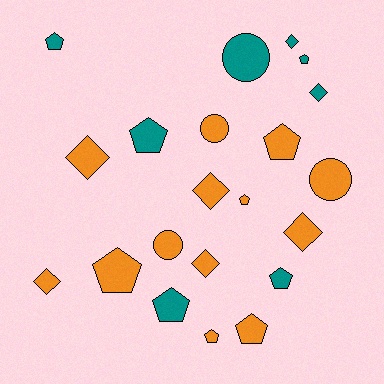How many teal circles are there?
There is 1 teal circle.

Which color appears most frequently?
Orange, with 13 objects.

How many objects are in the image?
There are 21 objects.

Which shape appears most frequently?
Pentagon, with 10 objects.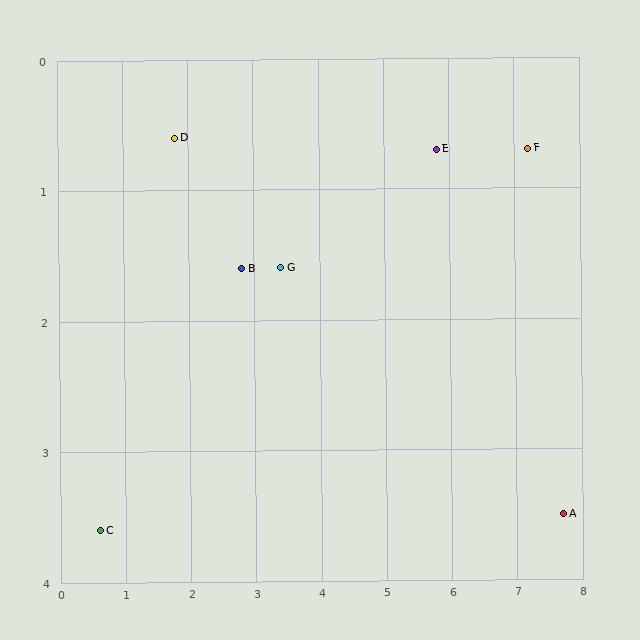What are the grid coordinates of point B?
Point B is at approximately (2.8, 1.6).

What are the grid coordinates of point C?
Point C is at approximately (0.6, 3.6).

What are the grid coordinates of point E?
Point E is at approximately (5.8, 0.7).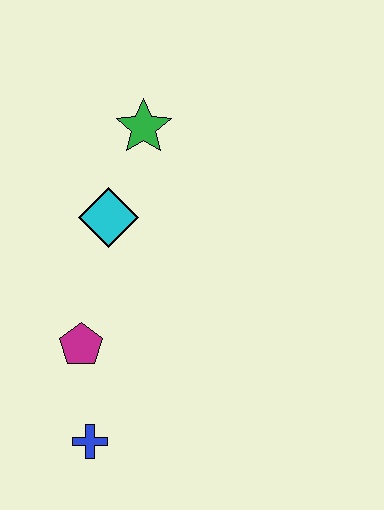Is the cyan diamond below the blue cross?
No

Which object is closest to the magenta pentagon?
The blue cross is closest to the magenta pentagon.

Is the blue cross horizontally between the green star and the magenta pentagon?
Yes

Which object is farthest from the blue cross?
The green star is farthest from the blue cross.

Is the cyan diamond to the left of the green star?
Yes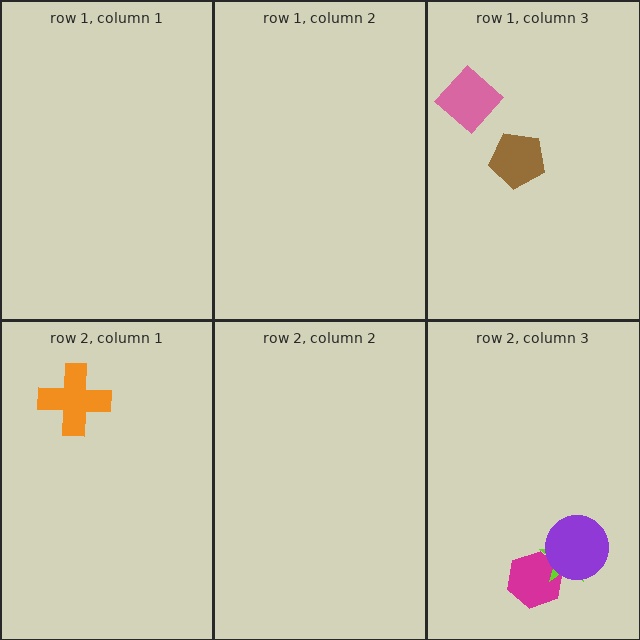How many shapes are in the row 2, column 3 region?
3.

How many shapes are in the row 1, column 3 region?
2.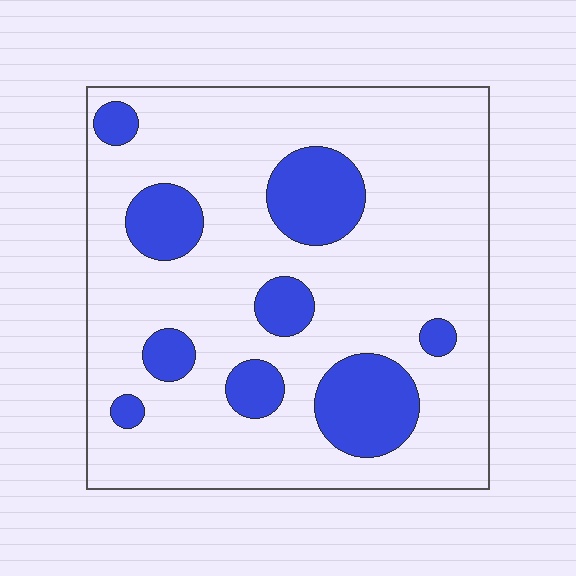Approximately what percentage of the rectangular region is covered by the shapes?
Approximately 20%.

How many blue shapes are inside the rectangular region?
9.